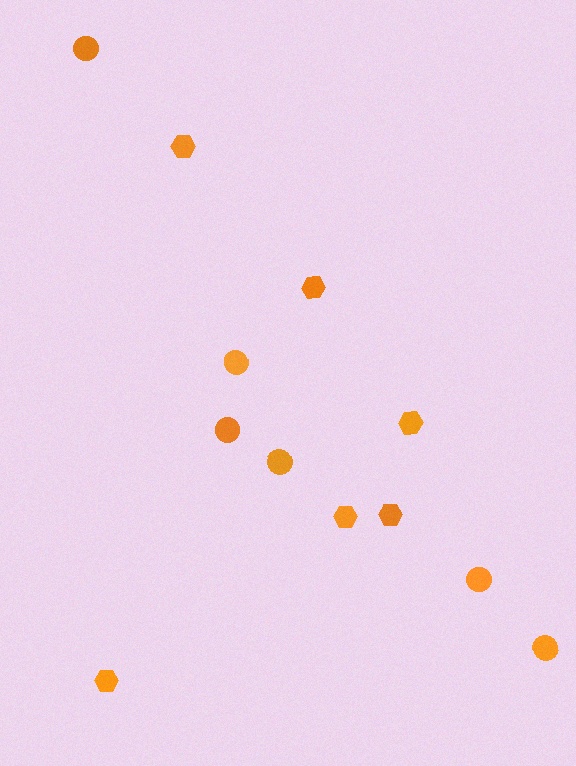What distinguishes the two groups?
There are 2 groups: one group of hexagons (6) and one group of circles (6).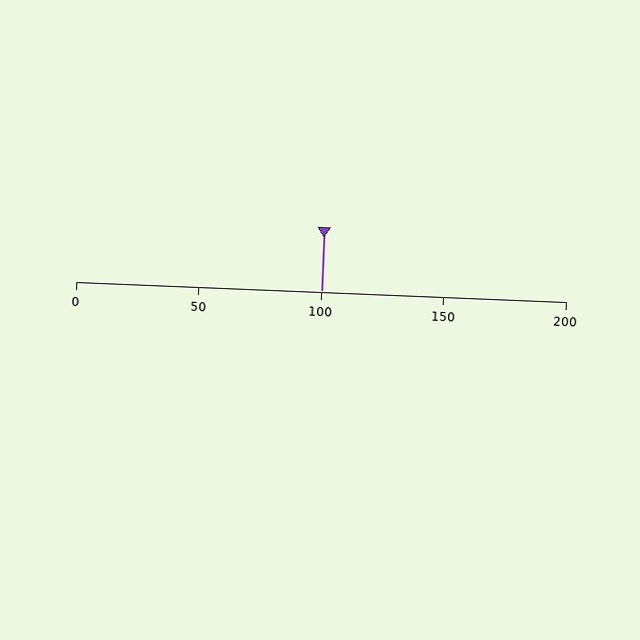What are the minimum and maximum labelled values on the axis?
The axis runs from 0 to 200.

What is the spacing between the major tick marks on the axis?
The major ticks are spaced 50 apart.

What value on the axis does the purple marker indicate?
The marker indicates approximately 100.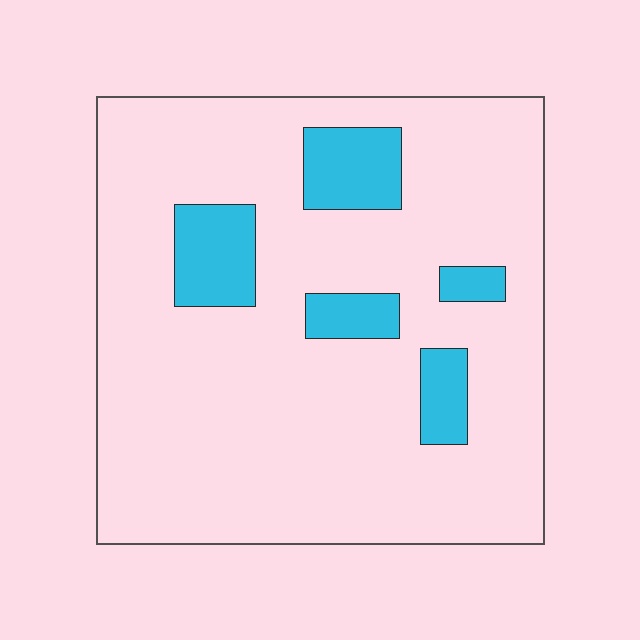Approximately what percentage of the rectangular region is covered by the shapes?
Approximately 15%.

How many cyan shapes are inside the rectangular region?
5.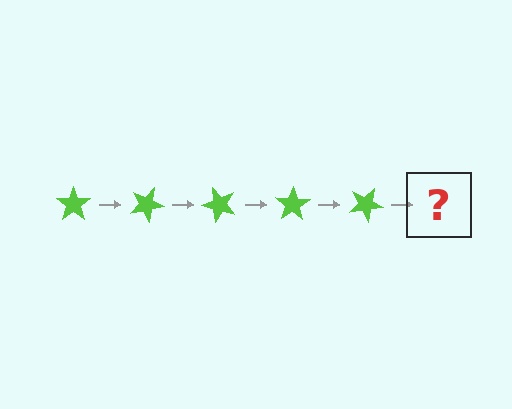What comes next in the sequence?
The next element should be a lime star rotated 125 degrees.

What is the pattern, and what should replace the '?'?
The pattern is that the star rotates 25 degrees each step. The '?' should be a lime star rotated 125 degrees.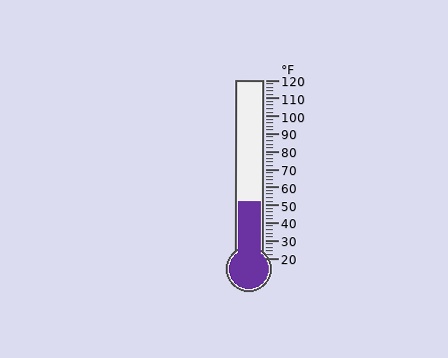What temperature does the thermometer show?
The thermometer shows approximately 52°F.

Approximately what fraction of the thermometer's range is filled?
The thermometer is filled to approximately 30% of its range.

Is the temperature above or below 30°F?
The temperature is above 30°F.